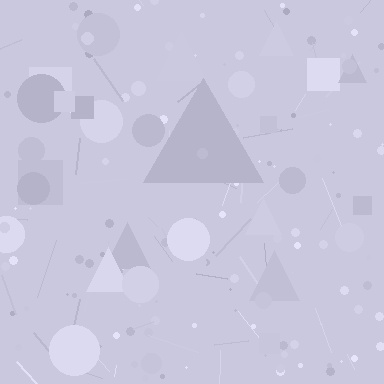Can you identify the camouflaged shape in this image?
The camouflaged shape is a triangle.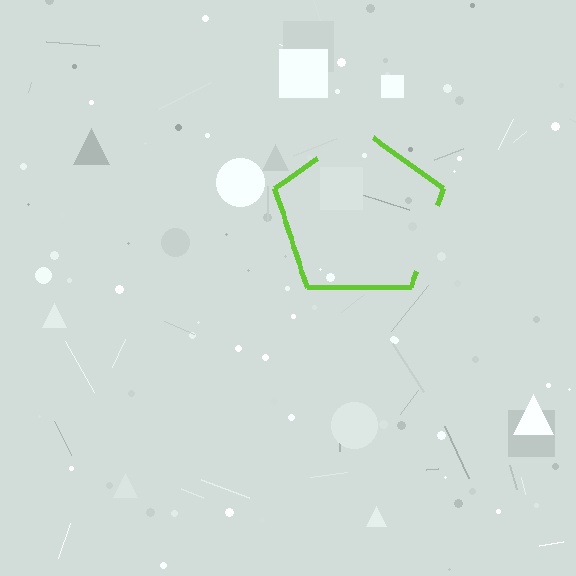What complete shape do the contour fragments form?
The contour fragments form a pentagon.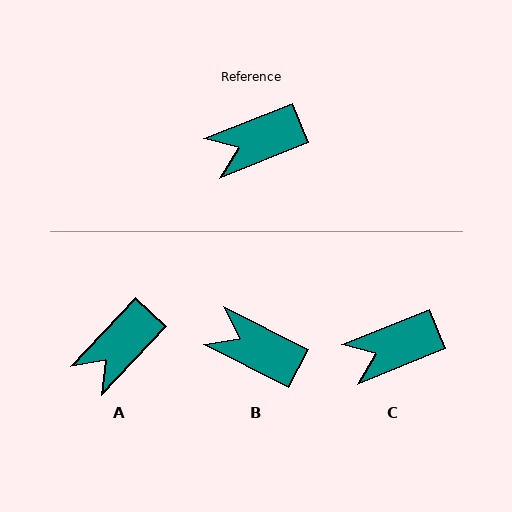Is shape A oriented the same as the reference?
No, it is off by about 25 degrees.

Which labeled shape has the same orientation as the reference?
C.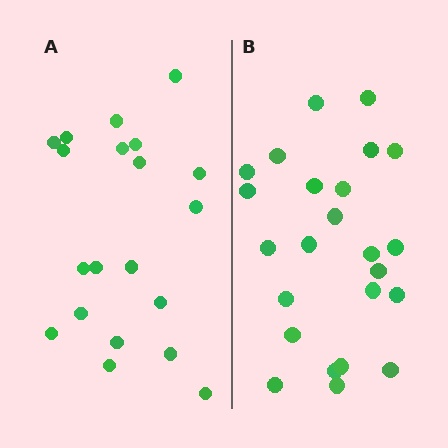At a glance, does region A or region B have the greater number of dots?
Region B (the right region) has more dots.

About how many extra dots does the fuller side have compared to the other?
Region B has about 4 more dots than region A.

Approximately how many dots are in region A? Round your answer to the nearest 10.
About 20 dots.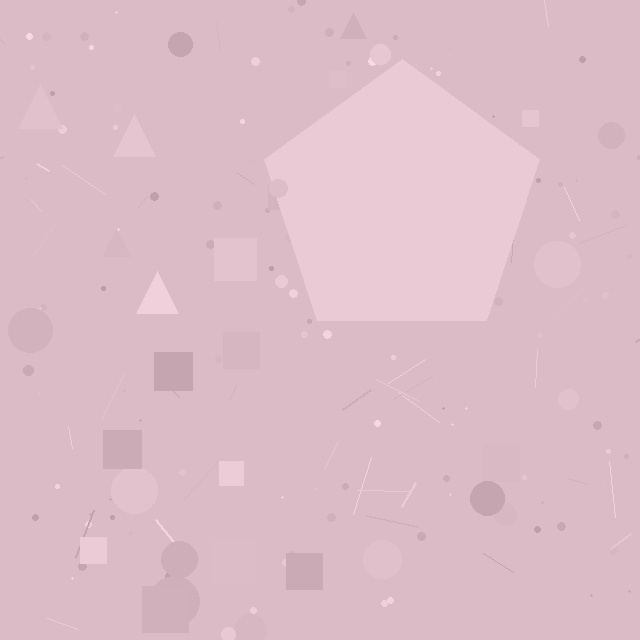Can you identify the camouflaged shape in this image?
The camouflaged shape is a pentagon.